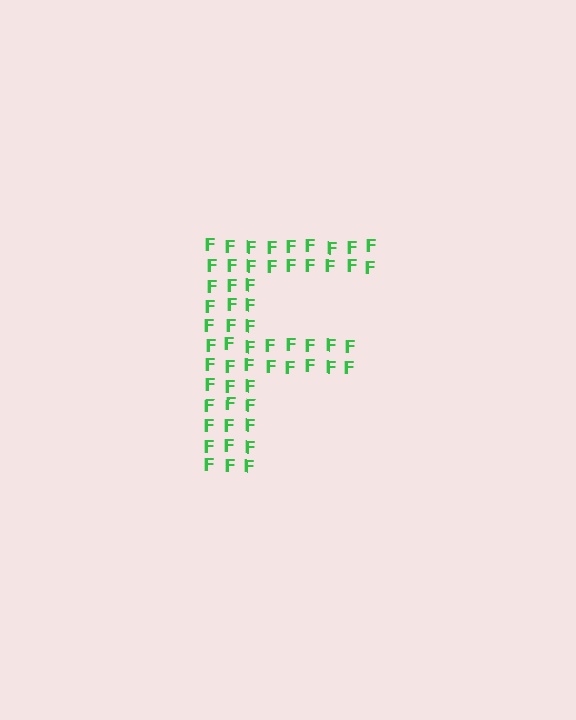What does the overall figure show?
The overall figure shows the letter F.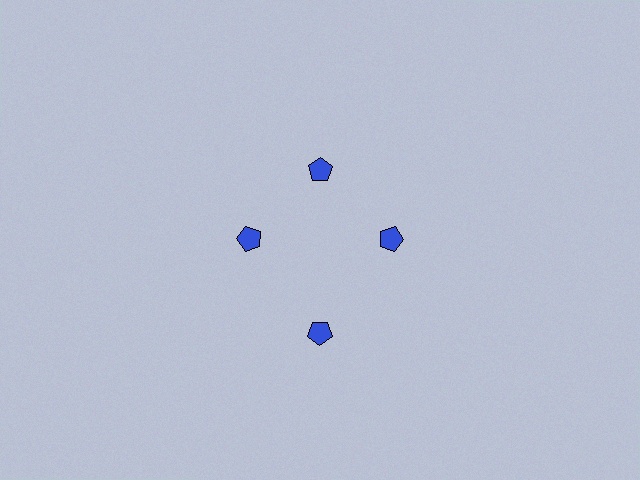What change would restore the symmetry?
The symmetry would be restored by moving it inward, back onto the ring so that all 4 pentagons sit at equal angles and equal distance from the center.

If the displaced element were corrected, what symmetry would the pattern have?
It would have 4-fold rotational symmetry — the pattern would map onto itself every 90 degrees.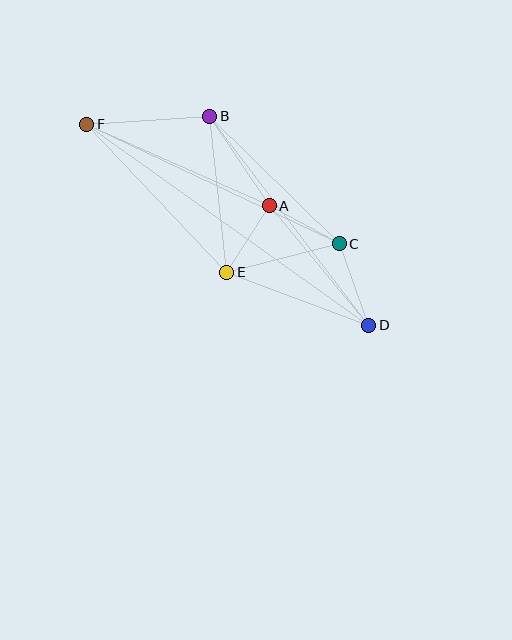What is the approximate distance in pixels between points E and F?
The distance between E and F is approximately 204 pixels.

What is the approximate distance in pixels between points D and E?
The distance between D and E is approximately 151 pixels.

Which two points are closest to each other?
Points A and E are closest to each other.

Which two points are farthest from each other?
Points D and F are farthest from each other.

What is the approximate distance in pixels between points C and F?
The distance between C and F is approximately 280 pixels.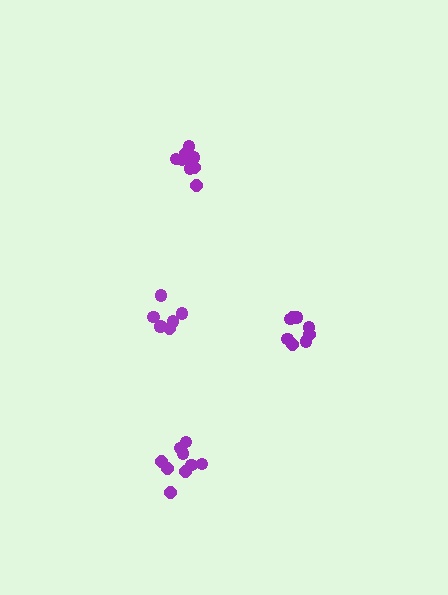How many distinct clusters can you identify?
There are 4 distinct clusters.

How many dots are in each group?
Group 1: 9 dots, Group 2: 11 dots, Group 3: 7 dots, Group 4: 8 dots (35 total).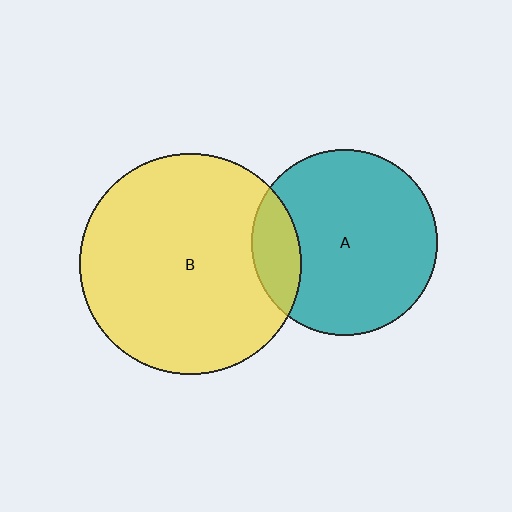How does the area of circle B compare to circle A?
Approximately 1.4 times.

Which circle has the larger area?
Circle B (yellow).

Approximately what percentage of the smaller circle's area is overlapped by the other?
Approximately 15%.